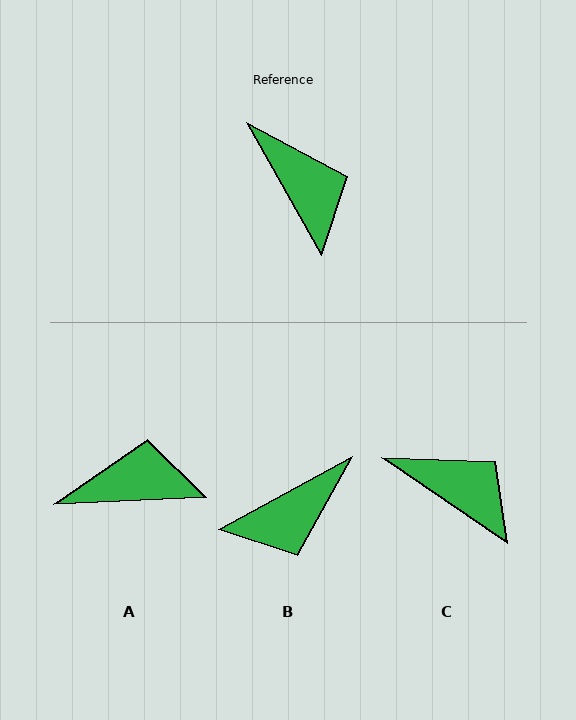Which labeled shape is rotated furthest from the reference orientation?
B, about 91 degrees away.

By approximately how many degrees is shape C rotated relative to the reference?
Approximately 27 degrees counter-clockwise.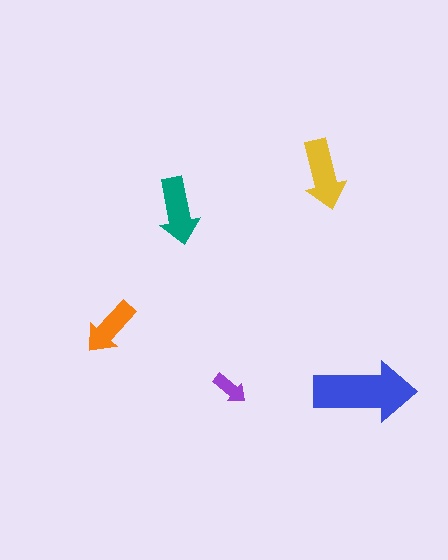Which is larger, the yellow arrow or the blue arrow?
The blue one.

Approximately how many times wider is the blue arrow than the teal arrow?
About 1.5 times wider.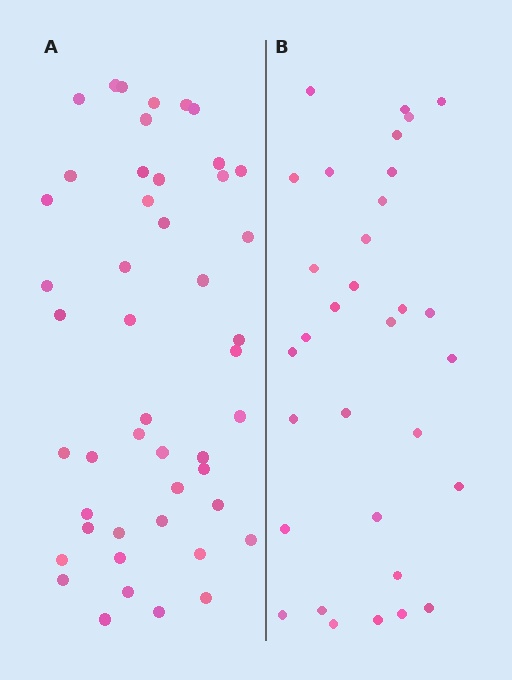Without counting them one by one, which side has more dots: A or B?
Region A (the left region) has more dots.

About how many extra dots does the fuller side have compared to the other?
Region A has approximately 15 more dots than region B.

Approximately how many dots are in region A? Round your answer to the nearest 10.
About 50 dots. (The exact count is 47, which rounds to 50.)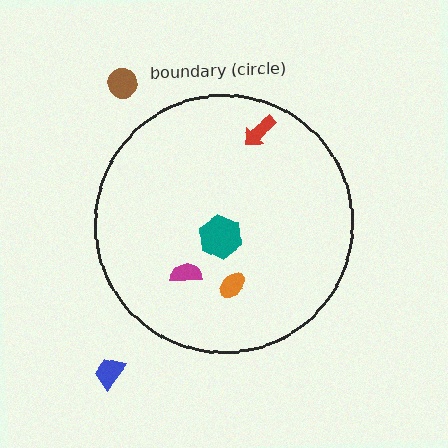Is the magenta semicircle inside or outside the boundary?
Inside.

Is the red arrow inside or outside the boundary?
Inside.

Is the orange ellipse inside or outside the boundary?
Inside.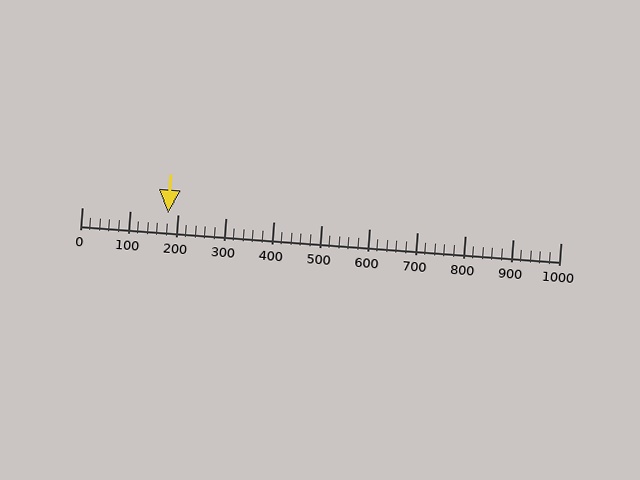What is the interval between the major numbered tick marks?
The major tick marks are spaced 100 units apart.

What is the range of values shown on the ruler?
The ruler shows values from 0 to 1000.